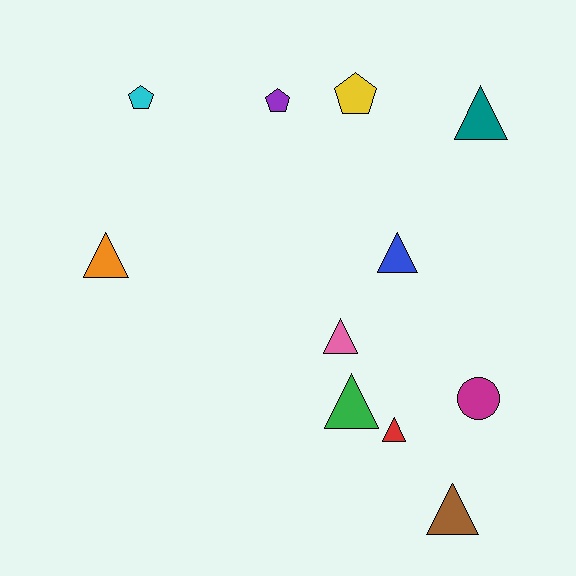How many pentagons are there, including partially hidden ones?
There are 3 pentagons.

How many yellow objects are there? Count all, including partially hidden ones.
There is 1 yellow object.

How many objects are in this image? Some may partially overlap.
There are 11 objects.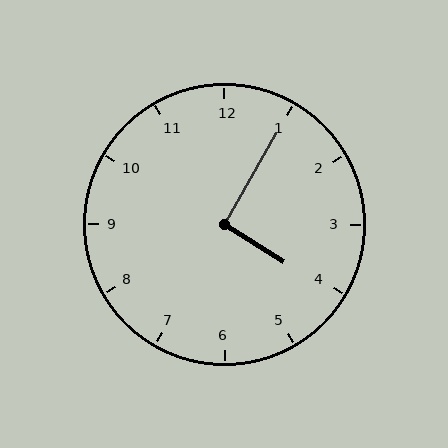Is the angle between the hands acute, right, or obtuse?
It is right.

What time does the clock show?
4:05.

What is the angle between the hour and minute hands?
Approximately 92 degrees.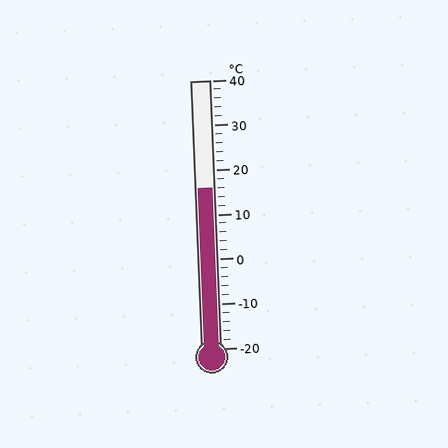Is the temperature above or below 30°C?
The temperature is below 30°C.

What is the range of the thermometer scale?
The thermometer scale ranges from -20°C to 40°C.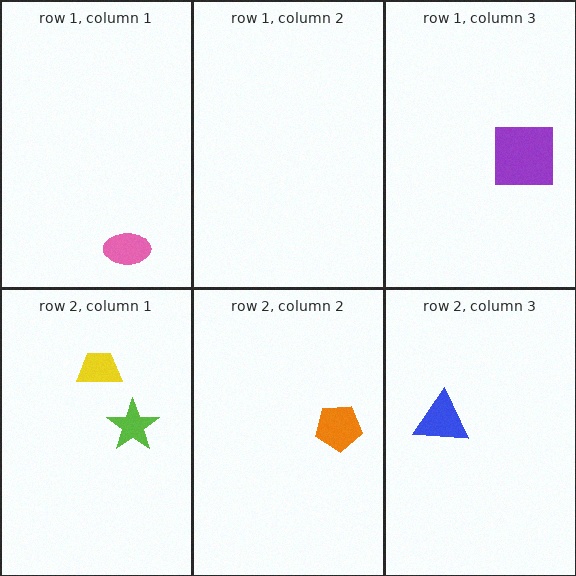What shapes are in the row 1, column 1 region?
The pink ellipse.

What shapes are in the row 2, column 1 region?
The yellow trapezoid, the lime star.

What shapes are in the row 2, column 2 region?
The orange pentagon.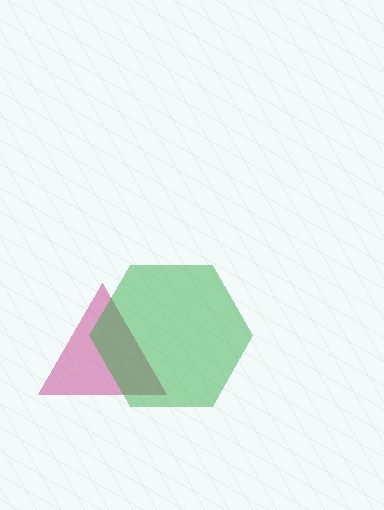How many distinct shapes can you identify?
There are 2 distinct shapes: a magenta triangle, a green hexagon.